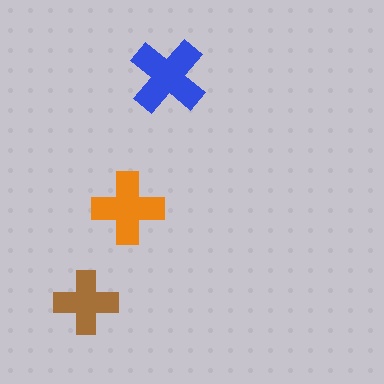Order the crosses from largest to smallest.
the blue one, the orange one, the brown one.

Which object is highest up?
The blue cross is topmost.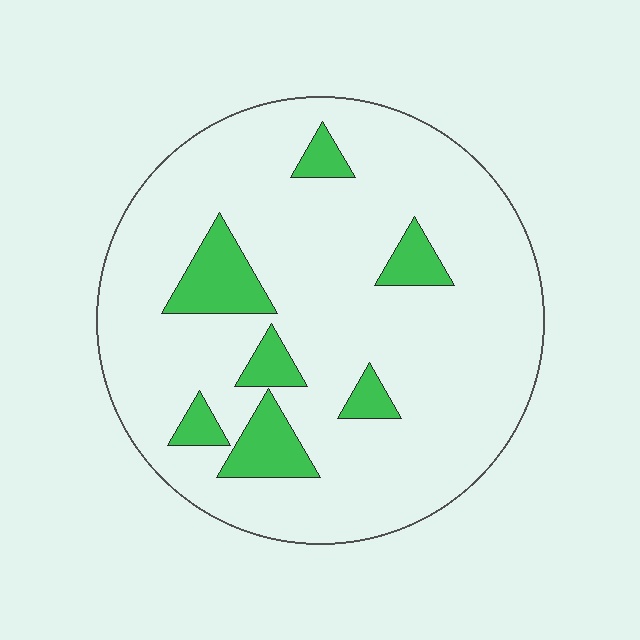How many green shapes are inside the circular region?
7.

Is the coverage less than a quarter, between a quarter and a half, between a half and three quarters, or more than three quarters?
Less than a quarter.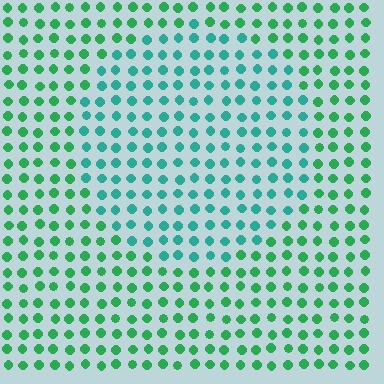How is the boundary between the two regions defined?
The boundary is defined purely by a slight shift in hue (about 32 degrees). Spacing, size, and orientation are identical on both sides.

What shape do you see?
I see a circle.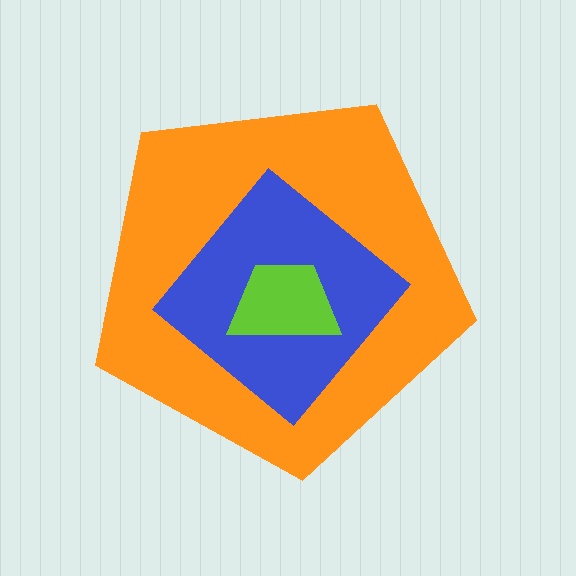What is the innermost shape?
The lime trapezoid.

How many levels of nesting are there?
3.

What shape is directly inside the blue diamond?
The lime trapezoid.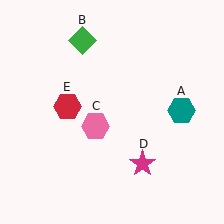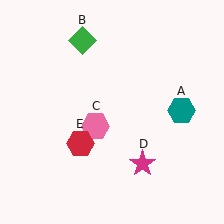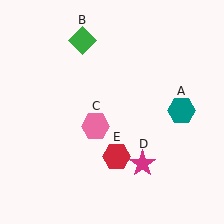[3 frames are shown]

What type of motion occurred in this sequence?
The red hexagon (object E) rotated counterclockwise around the center of the scene.